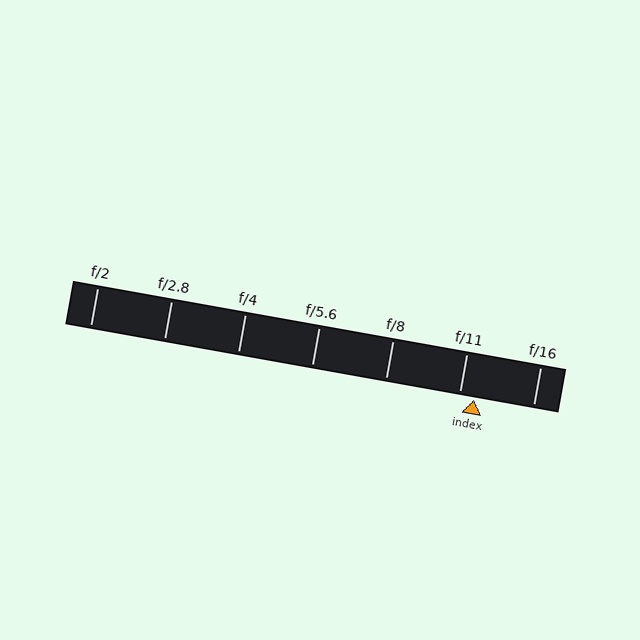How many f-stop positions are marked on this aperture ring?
There are 7 f-stop positions marked.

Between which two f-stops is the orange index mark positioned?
The index mark is between f/11 and f/16.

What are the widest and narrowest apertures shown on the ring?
The widest aperture shown is f/2 and the narrowest is f/16.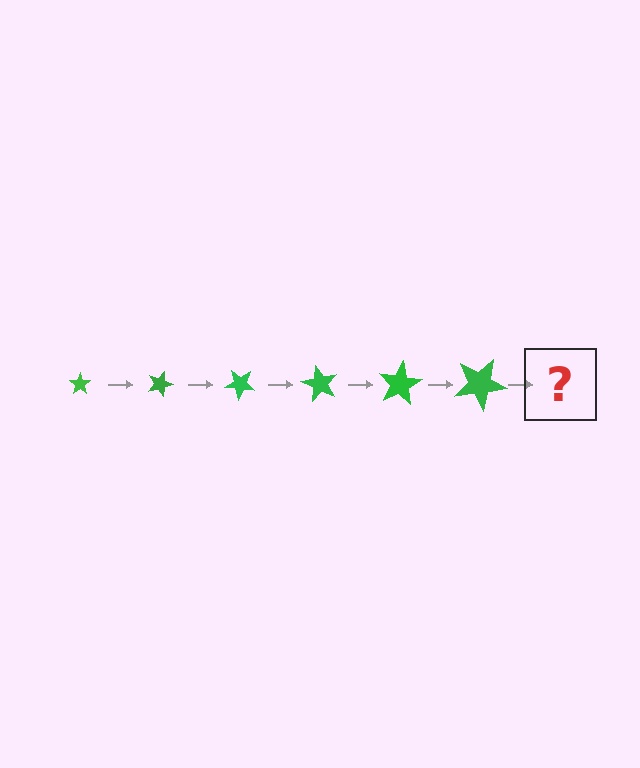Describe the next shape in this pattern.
It should be a star, larger than the previous one and rotated 120 degrees from the start.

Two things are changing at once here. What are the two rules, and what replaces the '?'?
The two rules are that the star grows larger each step and it rotates 20 degrees each step. The '?' should be a star, larger than the previous one and rotated 120 degrees from the start.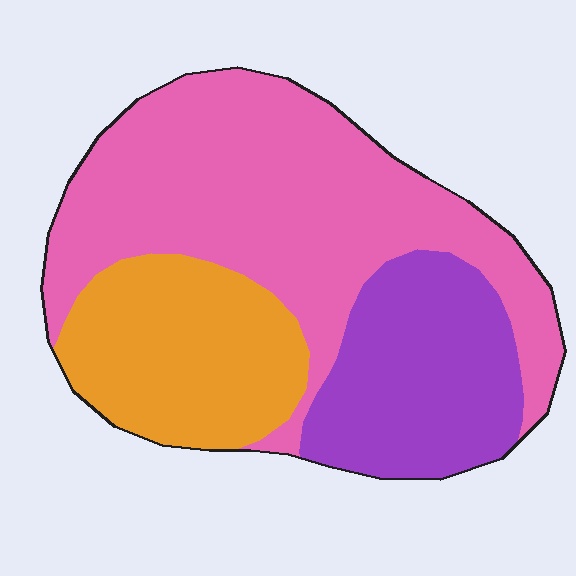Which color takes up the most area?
Pink, at roughly 50%.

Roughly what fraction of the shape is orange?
Orange takes up between a sixth and a third of the shape.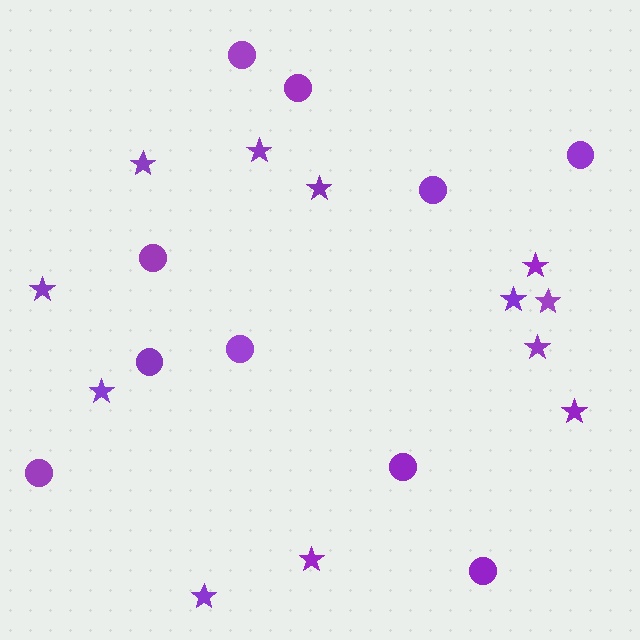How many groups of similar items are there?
There are 2 groups: one group of circles (10) and one group of stars (12).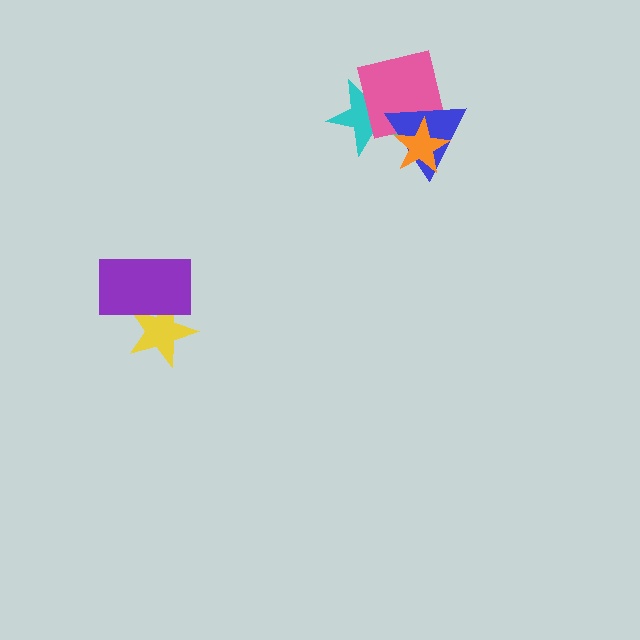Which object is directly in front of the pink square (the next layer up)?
The blue triangle is directly in front of the pink square.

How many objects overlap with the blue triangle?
3 objects overlap with the blue triangle.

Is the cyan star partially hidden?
Yes, it is partially covered by another shape.